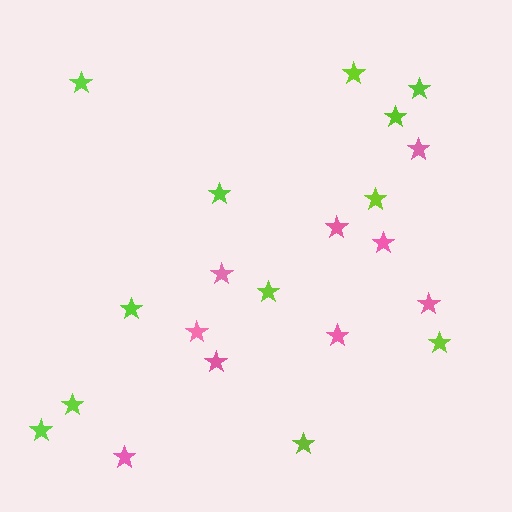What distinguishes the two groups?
There are 2 groups: one group of pink stars (9) and one group of lime stars (12).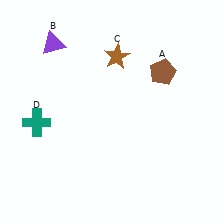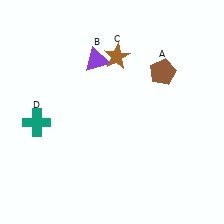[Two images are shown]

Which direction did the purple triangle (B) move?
The purple triangle (B) moved right.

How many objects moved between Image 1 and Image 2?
1 object moved between the two images.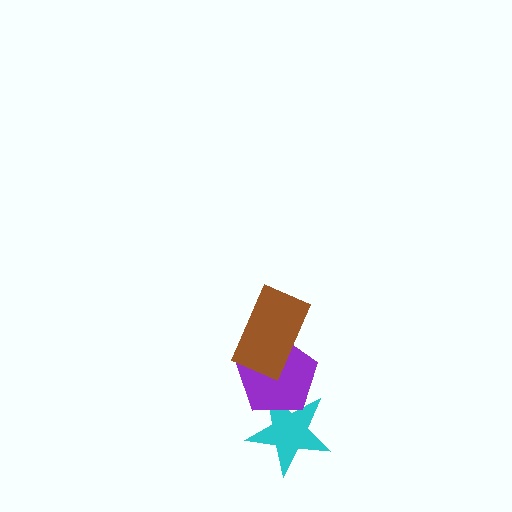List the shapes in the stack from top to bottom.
From top to bottom: the brown rectangle, the purple pentagon, the cyan star.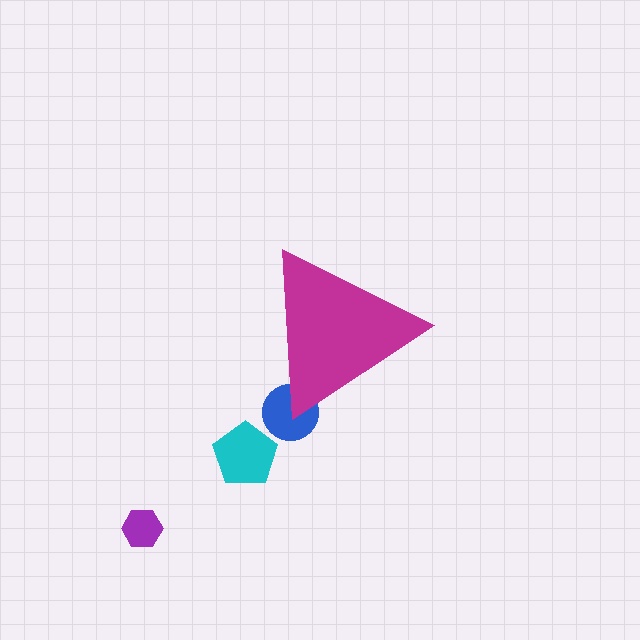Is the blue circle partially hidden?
Yes, the blue circle is partially hidden behind the magenta triangle.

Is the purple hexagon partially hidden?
No, the purple hexagon is fully visible.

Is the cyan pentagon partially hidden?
No, the cyan pentagon is fully visible.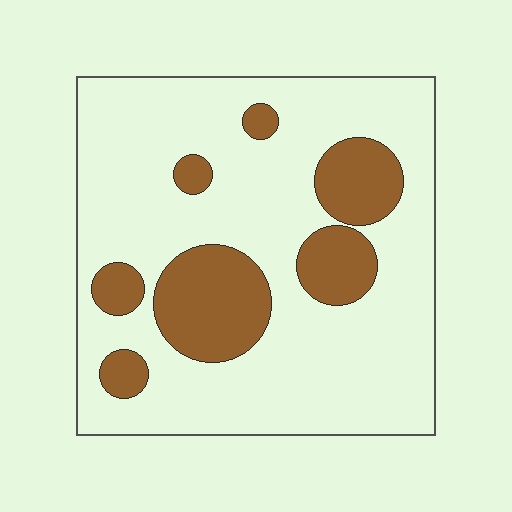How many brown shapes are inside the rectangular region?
7.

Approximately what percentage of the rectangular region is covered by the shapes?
Approximately 25%.